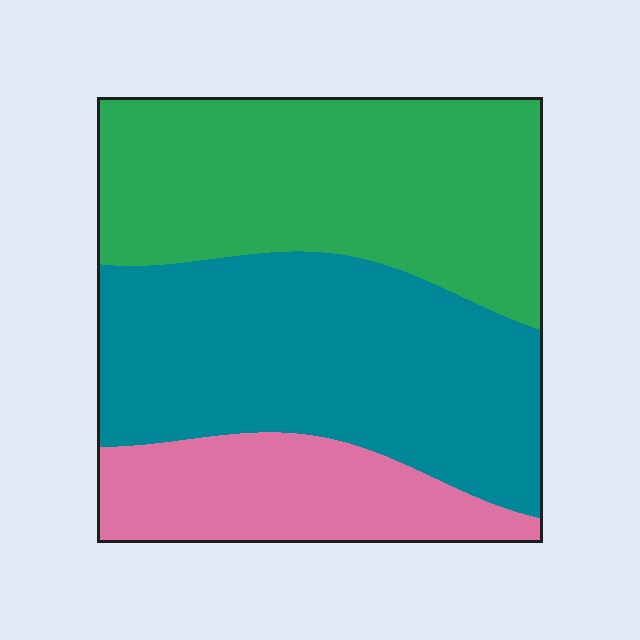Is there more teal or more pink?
Teal.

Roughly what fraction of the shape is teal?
Teal takes up about two fifths (2/5) of the shape.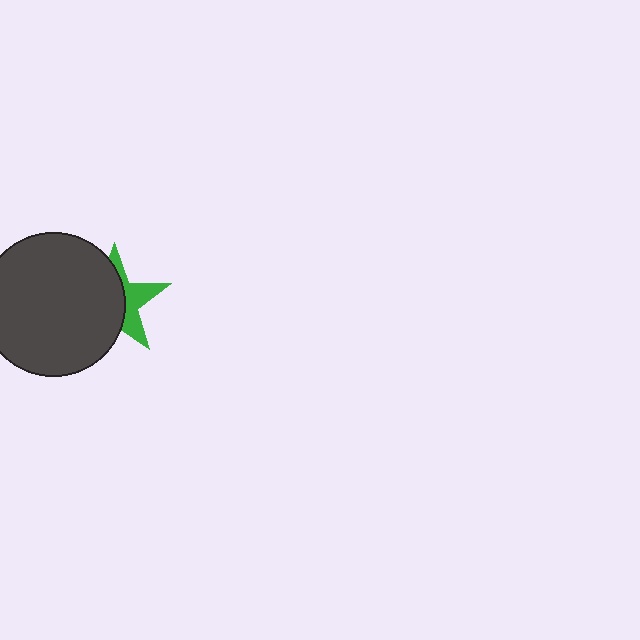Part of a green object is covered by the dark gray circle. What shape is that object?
It is a star.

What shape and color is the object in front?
The object in front is a dark gray circle.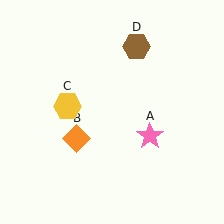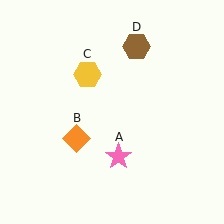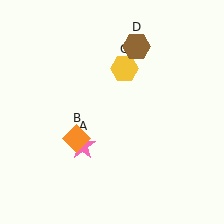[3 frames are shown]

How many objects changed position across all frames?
2 objects changed position: pink star (object A), yellow hexagon (object C).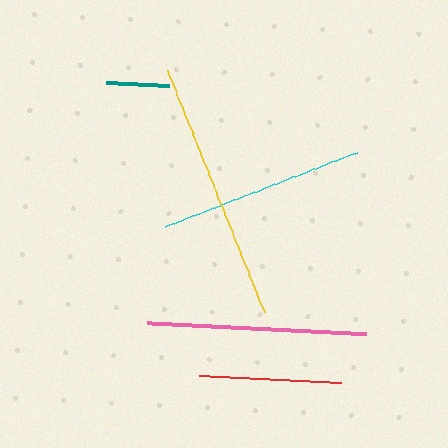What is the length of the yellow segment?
The yellow segment is approximately 261 pixels long.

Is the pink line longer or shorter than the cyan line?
The pink line is longer than the cyan line.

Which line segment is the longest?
The yellow line is the longest at approximately 261 pixels.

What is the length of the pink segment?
The pink segment is approximately 219 pixels long.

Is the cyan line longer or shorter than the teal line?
The cyan line is longer than the teal line.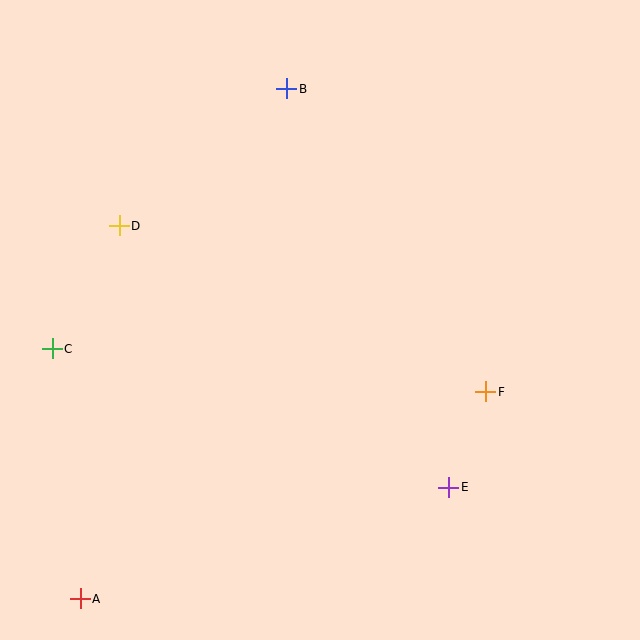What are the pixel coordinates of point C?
Point C is at (52, 349).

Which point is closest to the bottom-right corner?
Point E is closest to the bottom-right corner.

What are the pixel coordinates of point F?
Point F is at (486, 392).